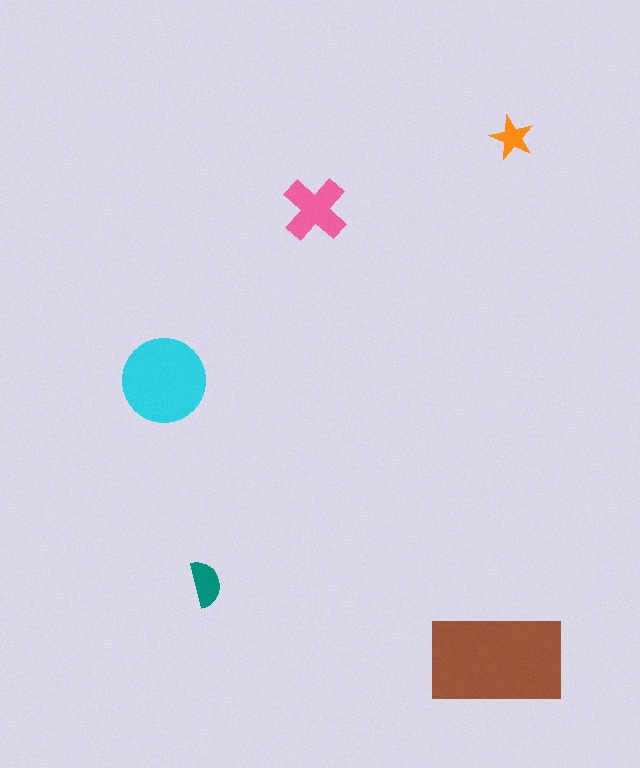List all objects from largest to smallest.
The brown rectangle, the cyan circle, the pink cross, the teal semicircle, the orange star.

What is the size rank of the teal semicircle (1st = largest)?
4th.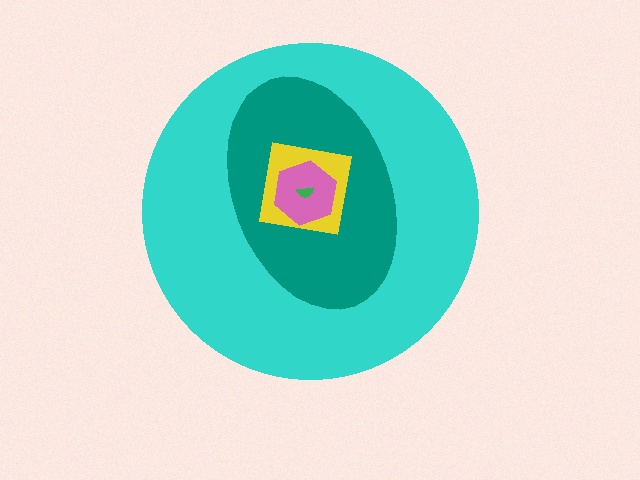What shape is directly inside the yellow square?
The pink hexagon.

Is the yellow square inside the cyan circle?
Yes.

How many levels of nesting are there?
5.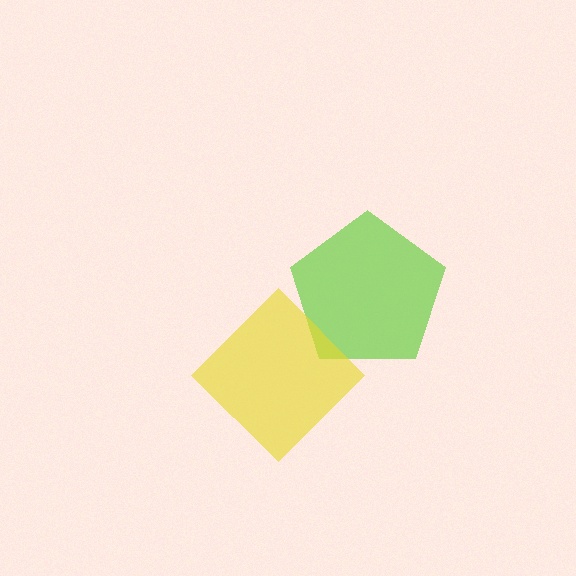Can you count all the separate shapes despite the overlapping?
Yes, there are 2 separate shapes.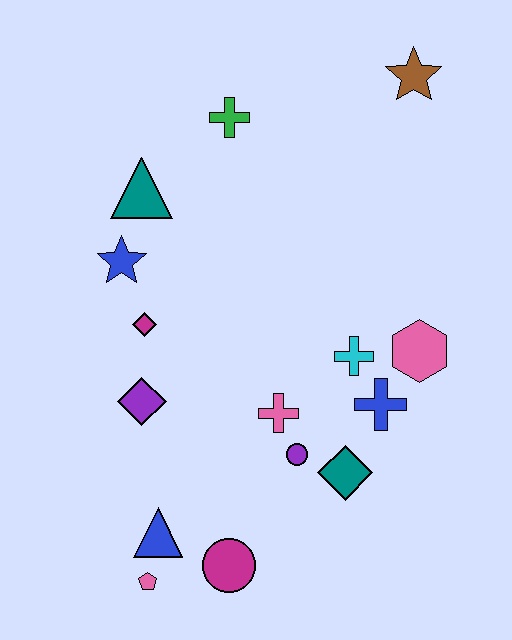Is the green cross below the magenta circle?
No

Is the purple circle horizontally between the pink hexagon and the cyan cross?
No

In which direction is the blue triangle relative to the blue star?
The blue triangle is below the blue star.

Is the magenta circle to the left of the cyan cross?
Yes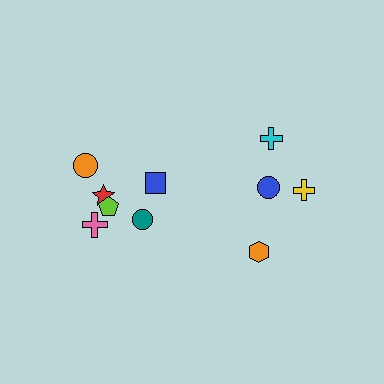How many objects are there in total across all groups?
There are 10 objects.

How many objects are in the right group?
There are 4 objects.